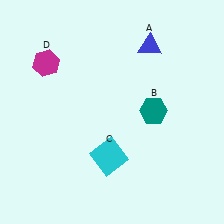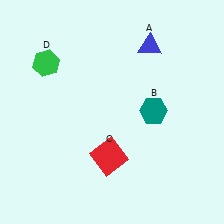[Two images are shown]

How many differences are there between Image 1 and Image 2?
There are 2 differences between the two images.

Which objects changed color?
C changed from cyan to red. D changed from magenta to green.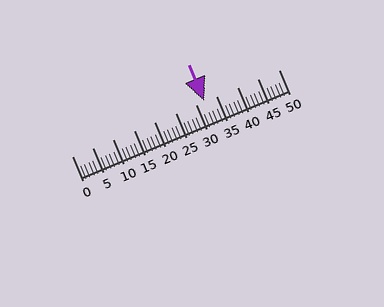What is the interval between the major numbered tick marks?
The major tick marks are spaced 5 units apart.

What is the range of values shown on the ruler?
The ruler shows values from 0 to 50.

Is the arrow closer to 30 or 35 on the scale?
The arrow is closer to 30.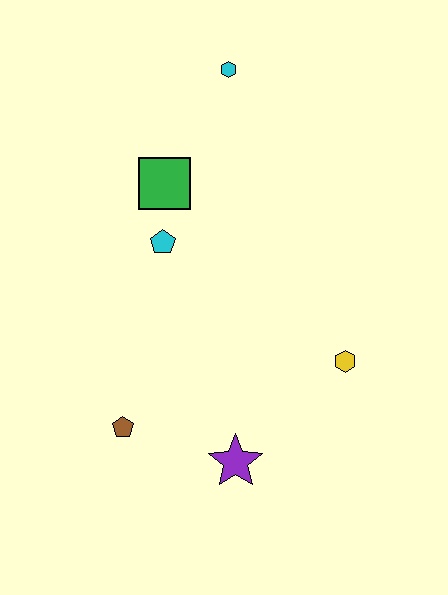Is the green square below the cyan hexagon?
Yes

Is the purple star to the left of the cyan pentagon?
No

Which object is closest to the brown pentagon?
The purple star is closest to the brown pentagon.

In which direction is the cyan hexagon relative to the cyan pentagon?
The cyan hexagon is above the cyan pentagon.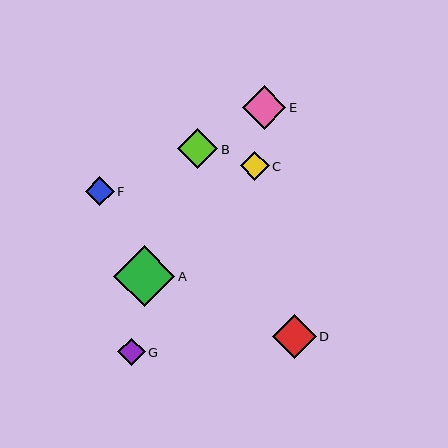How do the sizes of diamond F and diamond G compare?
Diamond F and diamond G are approximately the same size.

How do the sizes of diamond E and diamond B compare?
Diamond E and diamond B are approximately the same size.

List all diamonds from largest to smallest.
From largest to smallest: A, D, E, B, F, C, G.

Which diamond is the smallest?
Diamond G is the smallest with a size of approximately 27 pixels.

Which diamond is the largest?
Diamond A is the largest with a size of approximately 61 pixels.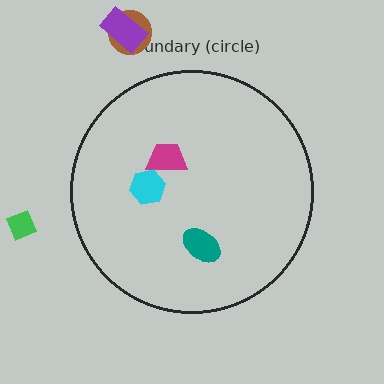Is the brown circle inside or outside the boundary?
Outside.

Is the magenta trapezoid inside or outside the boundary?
Inside.